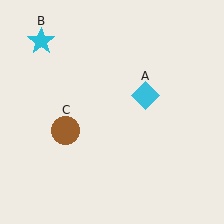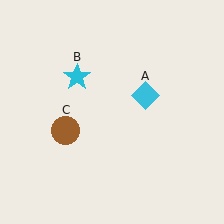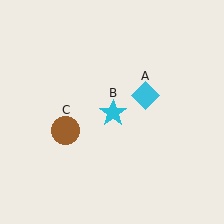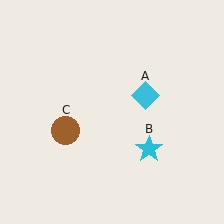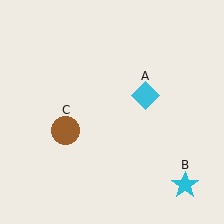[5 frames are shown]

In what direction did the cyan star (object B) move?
The cyan star (object B) moved down and to the right.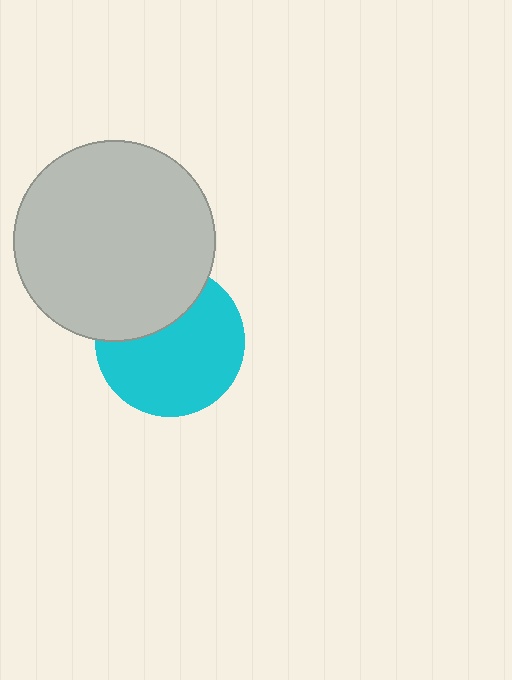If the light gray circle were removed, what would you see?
You would see the complete cyan circle.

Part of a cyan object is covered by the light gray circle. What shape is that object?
It is a circle.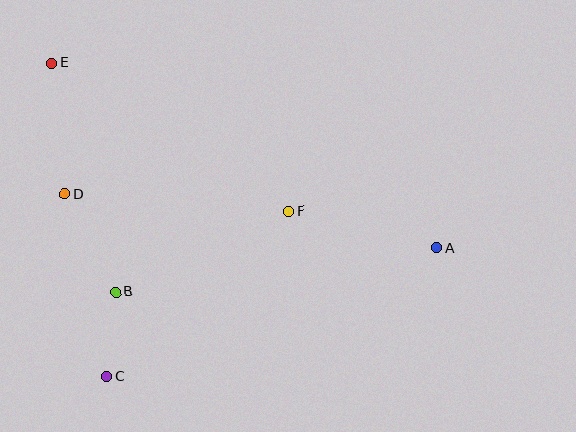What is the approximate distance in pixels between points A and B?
The distance between A and B is approximately 324 pixels.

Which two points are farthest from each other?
Points A and E are farthest from each other.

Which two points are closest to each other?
Points B and C are closest to each other.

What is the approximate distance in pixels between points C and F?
The distance between C and F is approximately 245 pixels.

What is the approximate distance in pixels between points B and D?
The distance between B and D is approximately 110 pixels.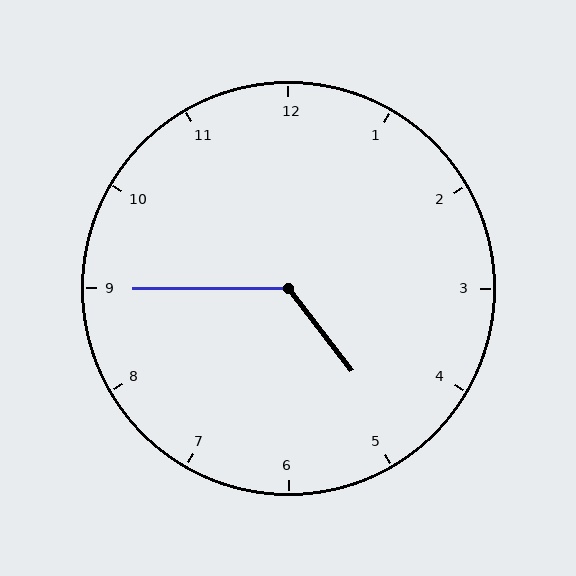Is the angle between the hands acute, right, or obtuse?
It is obtuse.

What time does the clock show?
4:45.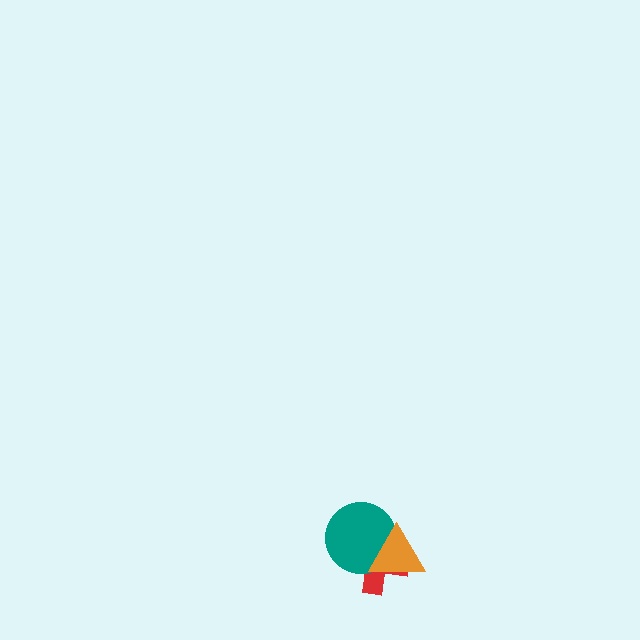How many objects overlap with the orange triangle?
2 objects overlap with the orange triangle.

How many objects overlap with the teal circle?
2 objects overlap with the teal circle.